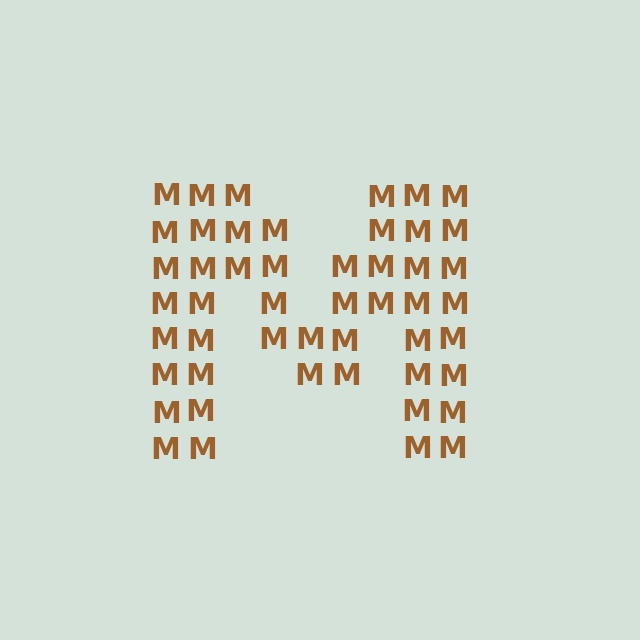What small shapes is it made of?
It is made of small letter M's.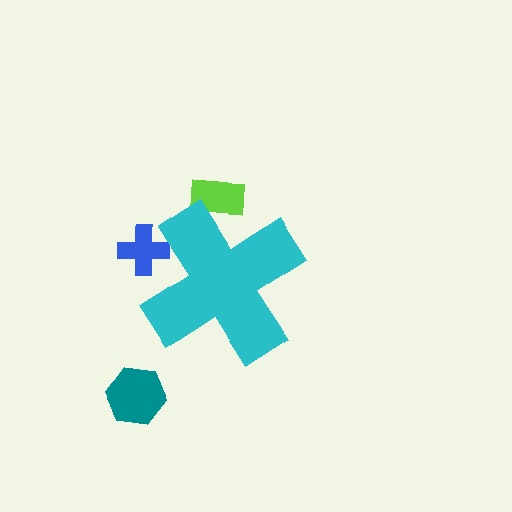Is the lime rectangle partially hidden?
Yes, the lime rectangle is partially hidden behind the cyan cross.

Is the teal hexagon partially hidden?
No, the teal hexagon is fully visible.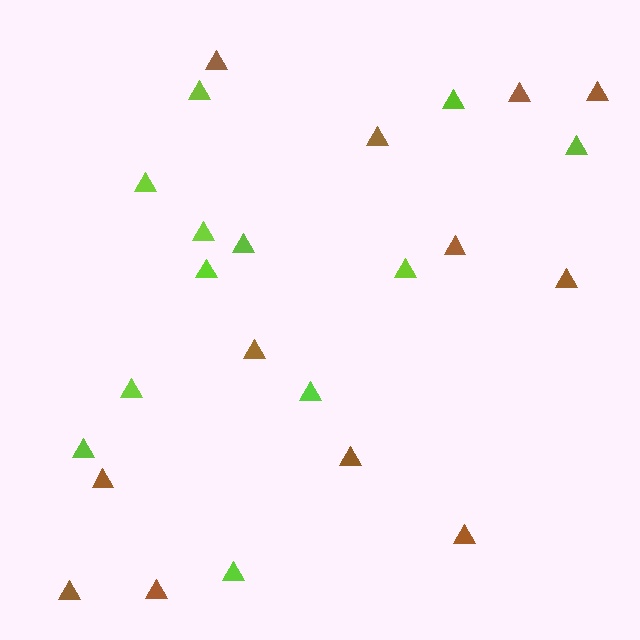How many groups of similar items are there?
There are 2 groups: one group of brown triangles (12) and one group of lime triangles (12).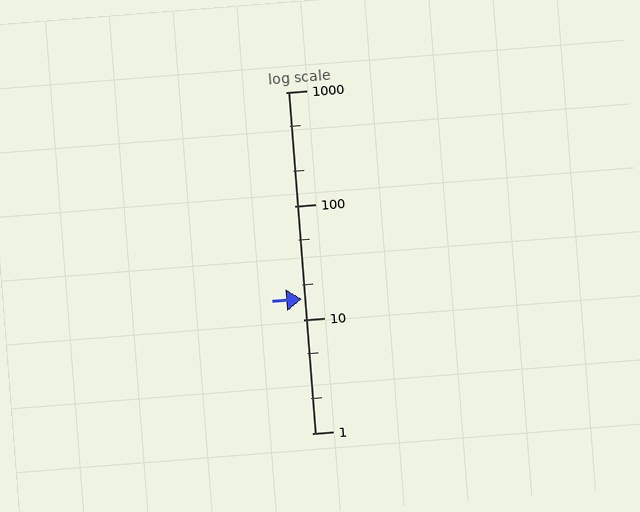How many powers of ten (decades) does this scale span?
The scale spans 3 decades, from 1 to 1000.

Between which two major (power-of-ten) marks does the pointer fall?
The pointer is between 10 and 100.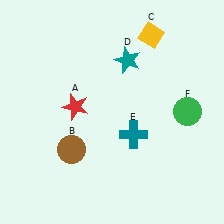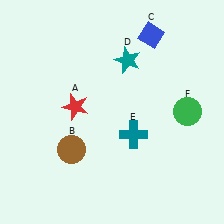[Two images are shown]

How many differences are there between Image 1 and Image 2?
There is 1 difference between the two images.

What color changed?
The diamond (C) changed from yellow in Image 1 to blue in Image 2.